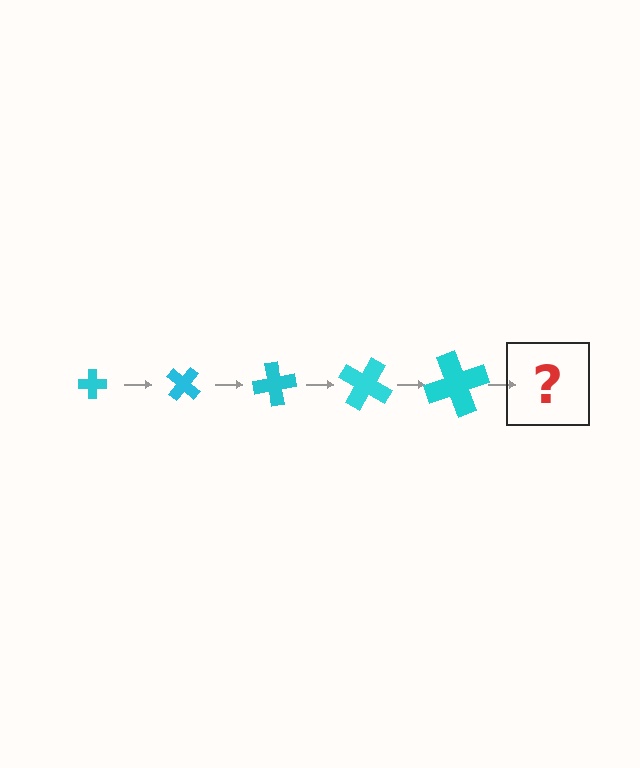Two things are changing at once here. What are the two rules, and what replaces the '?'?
The two rules are that the cross grows larger each step and it rotates 40 degrees each step. The '?' should be a cross, larger than the previous one and rotated 200 degrees from the start.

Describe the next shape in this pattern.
It should be a cross, larger than the previous one and rotated 200 degrees from the start.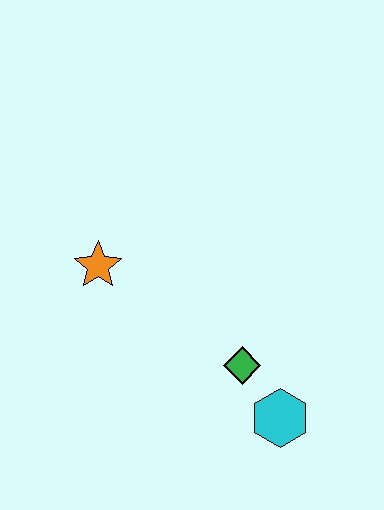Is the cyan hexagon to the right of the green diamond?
Yes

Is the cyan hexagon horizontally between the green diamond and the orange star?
No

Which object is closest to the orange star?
The green diamond is closest to the orange star.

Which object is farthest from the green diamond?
The orange star is farthest from the green diamond.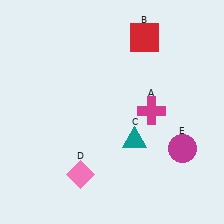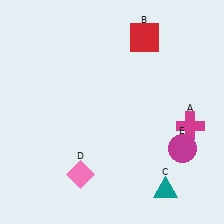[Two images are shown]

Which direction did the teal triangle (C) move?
The teal triangle (C) moved down.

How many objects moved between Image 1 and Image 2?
2 objects moved between the two images.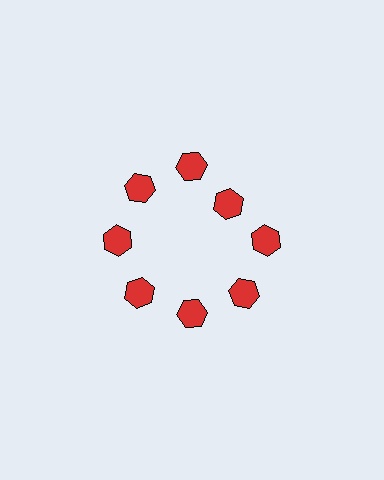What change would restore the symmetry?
The symmetry would be restored by moving it outward, back onto the ring so that all 8 hexagons sit at equal angles and equal distance from the center.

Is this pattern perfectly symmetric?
No. The 8 red hexagons are arranged in a ring, but one element near the 2 o'clock position is pulled inward toward the center, breaking the 8-fold rotational symmetry.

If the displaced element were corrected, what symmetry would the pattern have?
It would have 8-fold rotational symmetry — the pattern would map onto itself every 45 degrees.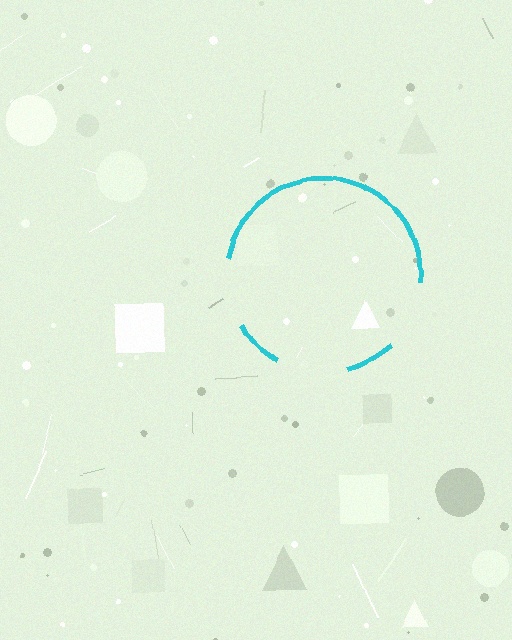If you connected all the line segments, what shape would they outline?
They would outline a circle.